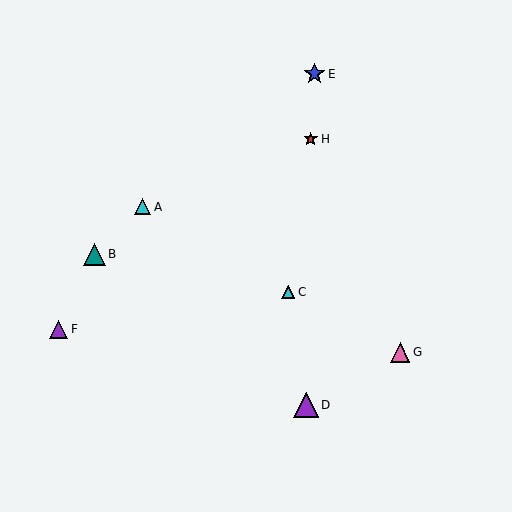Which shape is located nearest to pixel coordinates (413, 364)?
The pink triangle (labeled G) at (400, 352) is nearest to that location.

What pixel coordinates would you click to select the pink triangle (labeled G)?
Click at (400, 352) to select the pink triangle G.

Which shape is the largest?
The purple triangle (labeled D) is the largest.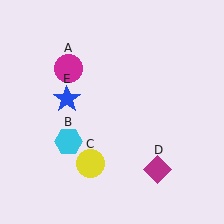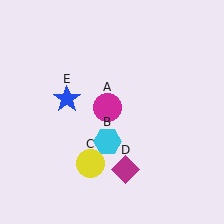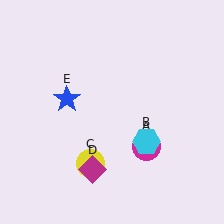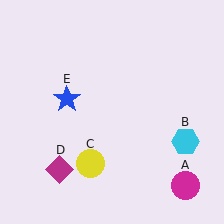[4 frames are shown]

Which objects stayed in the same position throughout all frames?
Yellow circle (object C) and blue star (object E) remained stationary.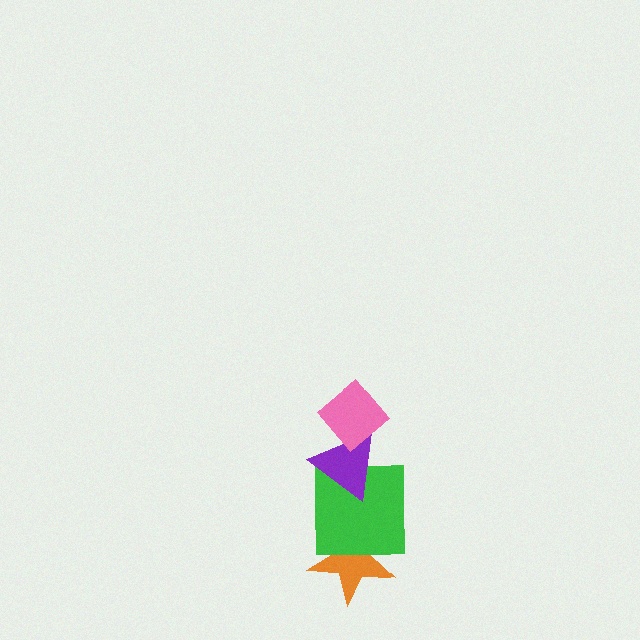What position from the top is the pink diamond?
The pink diamond is 1st from the top.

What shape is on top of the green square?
The purple triangle is on top of the green square.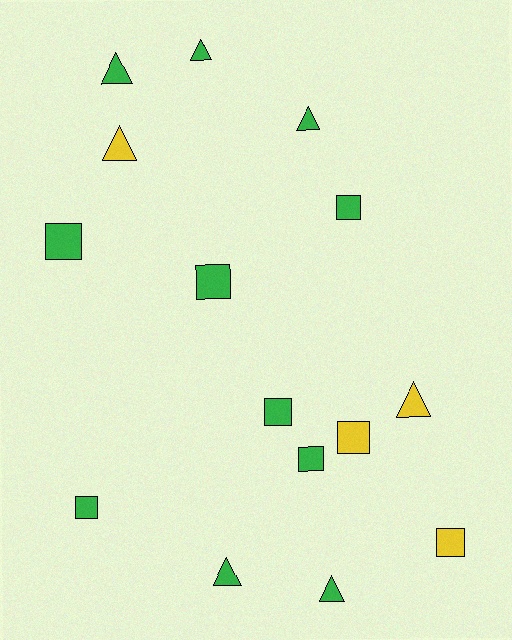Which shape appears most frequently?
Square, with 8 objects.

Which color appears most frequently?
Green, with 11 objects.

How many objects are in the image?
There are 15 objects.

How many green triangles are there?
There are 5 green triangles.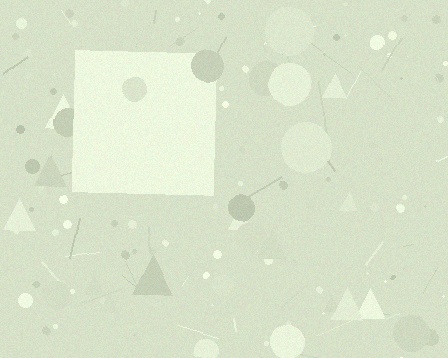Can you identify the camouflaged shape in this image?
The camouflaged shape is a square.